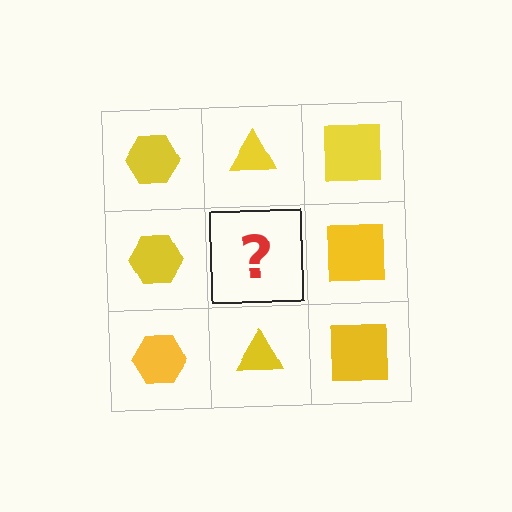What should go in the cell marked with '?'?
The missing cell should contain a yellow triangle.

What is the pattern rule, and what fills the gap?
The rule is that each column has a consistent shape. The gap should be filled with a yellow triangle.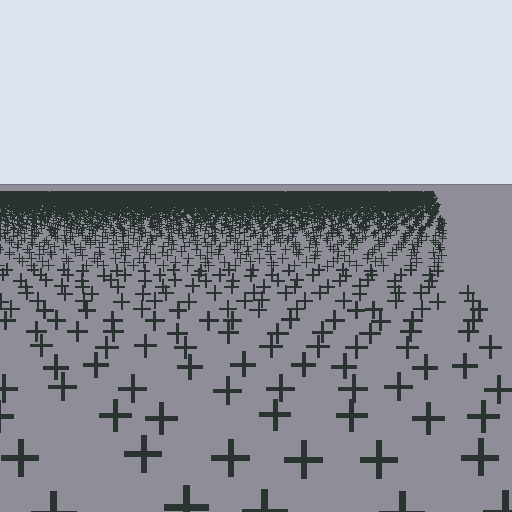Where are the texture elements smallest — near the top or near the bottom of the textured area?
Near the top.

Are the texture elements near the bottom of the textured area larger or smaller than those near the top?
Larger. Near the bottom, elements are closer to the viewer and appear at a bigger on-screen size.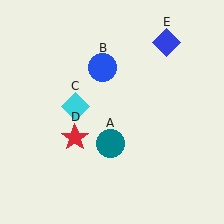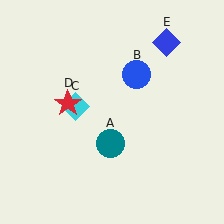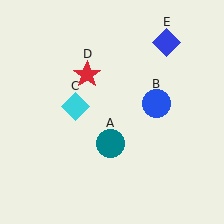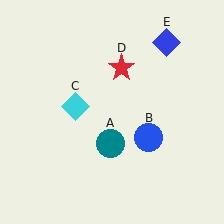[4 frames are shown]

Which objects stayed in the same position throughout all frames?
Teal circle (object A) and cyan diamond (object C) and blue diamond (object E) remained stationary.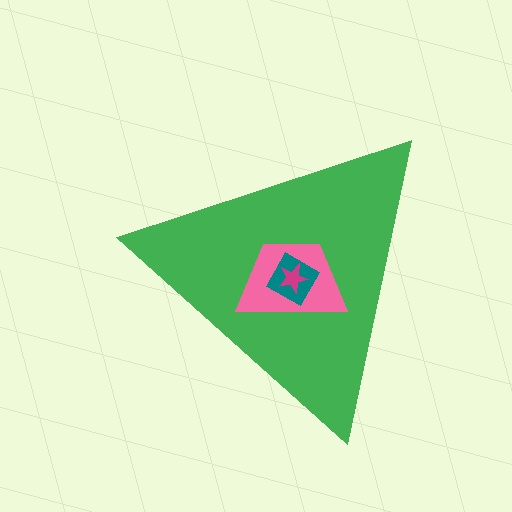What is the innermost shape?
The magenta star.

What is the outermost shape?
The green triangle.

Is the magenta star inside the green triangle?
Yes.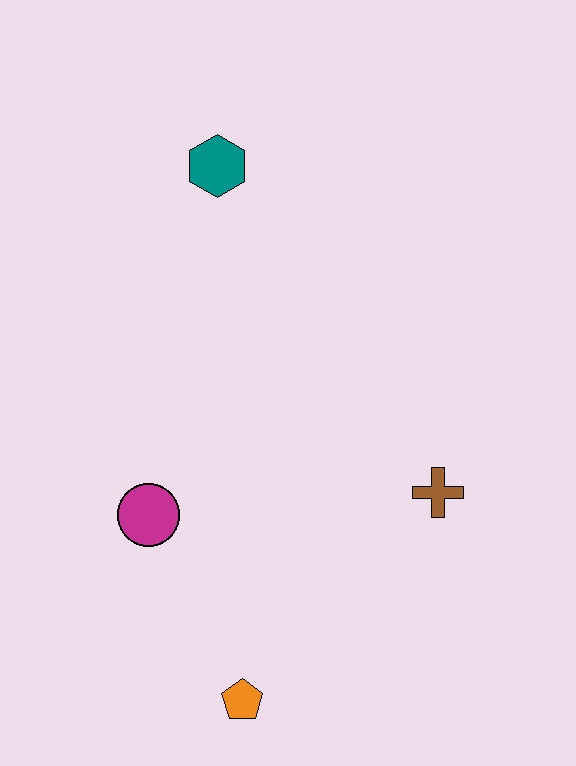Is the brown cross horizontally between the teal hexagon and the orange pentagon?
No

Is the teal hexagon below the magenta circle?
No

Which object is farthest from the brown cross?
The teal hexagon is farthest from the brown cross.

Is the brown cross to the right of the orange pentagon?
Yes